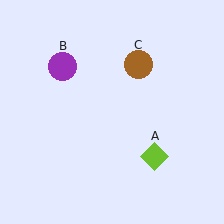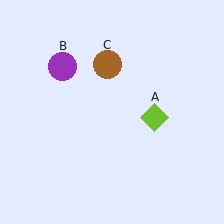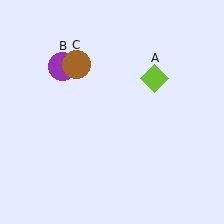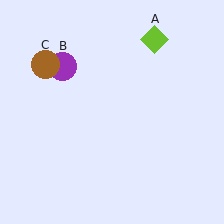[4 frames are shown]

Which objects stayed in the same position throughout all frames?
Purple circle (object B) remained stationary.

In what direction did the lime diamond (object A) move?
The lime diamond (object A) moved up.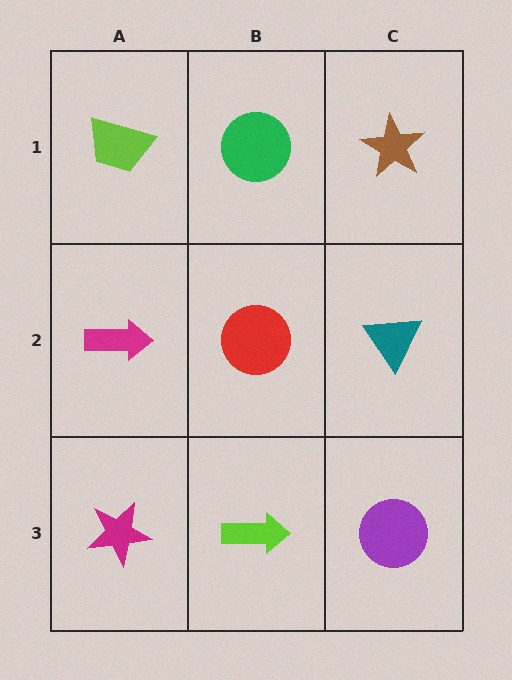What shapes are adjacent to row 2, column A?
A lime trapezoid (row 1, column A), a magenta star (row 3, column A), a red circle (row 2, column B).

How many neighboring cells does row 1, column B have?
3.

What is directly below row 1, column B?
A red circle.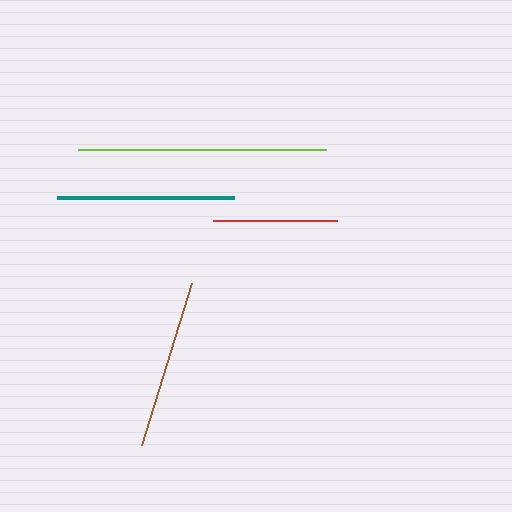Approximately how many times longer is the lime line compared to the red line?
The lime line is approximately 2.0 times the length of the red line.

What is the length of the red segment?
The red segment is approximately 124 pixels long.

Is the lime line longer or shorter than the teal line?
The lime line is longer than the teal line.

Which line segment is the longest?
The lime line is the longest at approximately 248 pixels.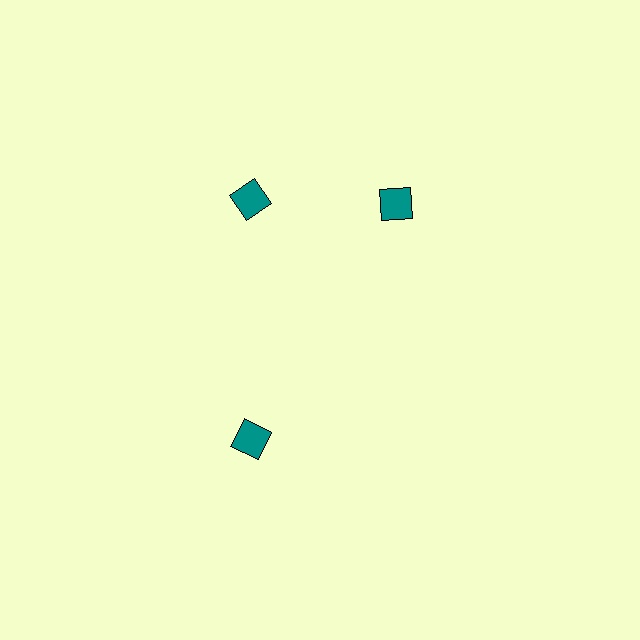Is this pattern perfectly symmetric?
No. The 3 teal diamonds are arranged in a ring, but one element near the 3 o'clock position is rotated out of alignment along the ring, breaking the 3-fold rotational symmetry.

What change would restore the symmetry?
The symmetry would be restored by rotating it back into even spacing with its neighbors so that all 3 diamonds sit at equal angles and equal distance from the center.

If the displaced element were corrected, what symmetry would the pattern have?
It would have 3-fold rotational symmetry — the pattern would map onto itself every 120 degrees.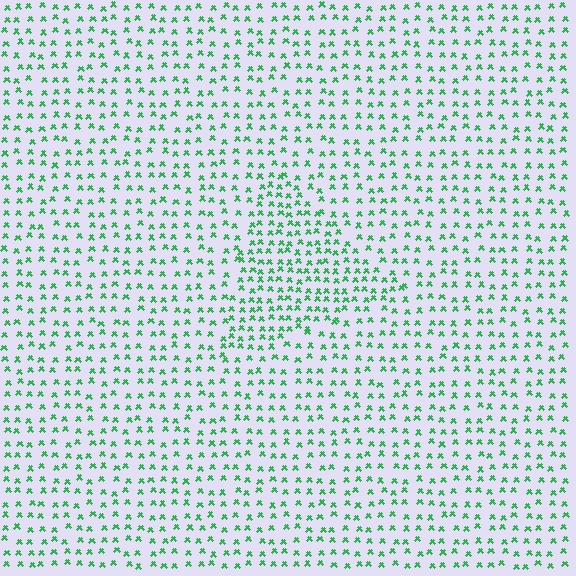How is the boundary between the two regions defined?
The boundary is defined by a change in element density (approximately 1.6x ratio). All elements are the same color, size, and shape.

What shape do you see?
I see a triangle.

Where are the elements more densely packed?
The elements are more densely packed inside the triangle boundary.